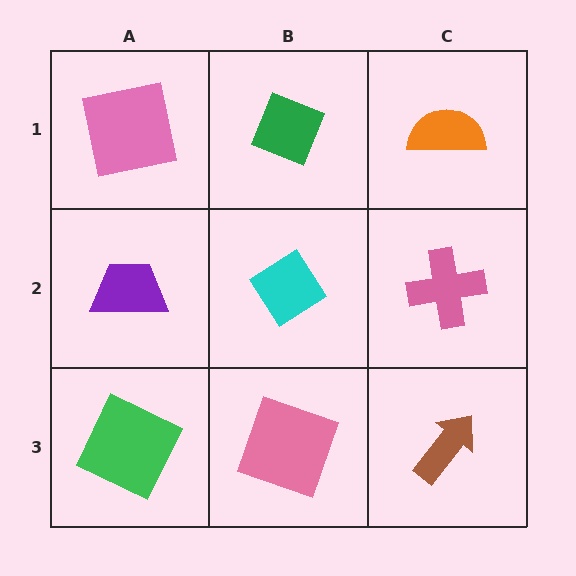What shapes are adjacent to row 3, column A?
A purple trapezoid (row 2, column A), a pink square (row 3, column B).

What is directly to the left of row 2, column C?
A cyan diamond.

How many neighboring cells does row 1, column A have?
2.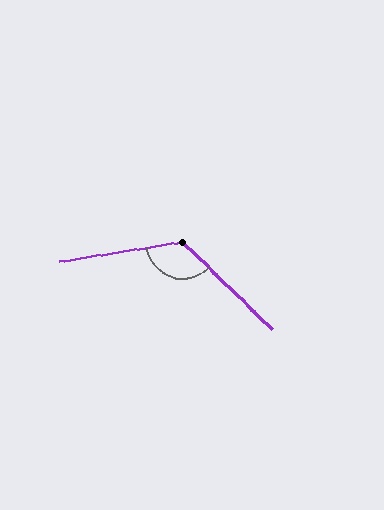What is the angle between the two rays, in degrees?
Approximately 127 degrees.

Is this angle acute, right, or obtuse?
It is obtuse.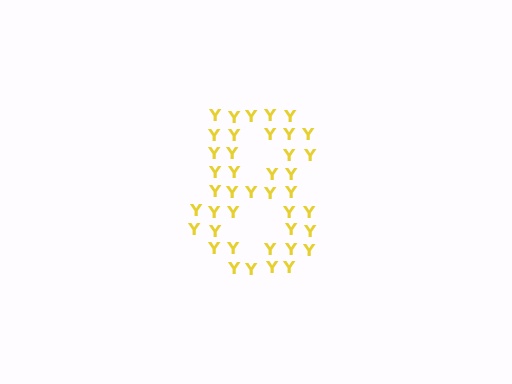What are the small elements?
The small elements are letter Y's.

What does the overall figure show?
The overall figure shows the digit 8.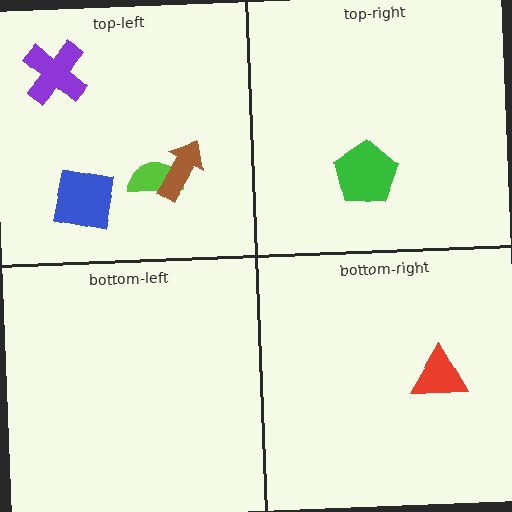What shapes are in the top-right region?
The green pentagon.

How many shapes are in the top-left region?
4.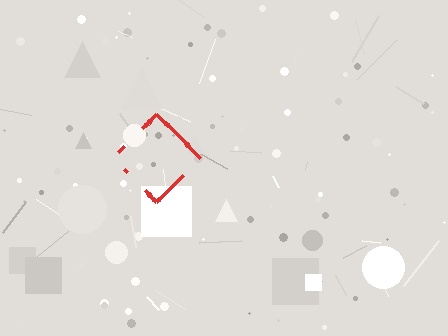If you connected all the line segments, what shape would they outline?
They would outline a diamond.